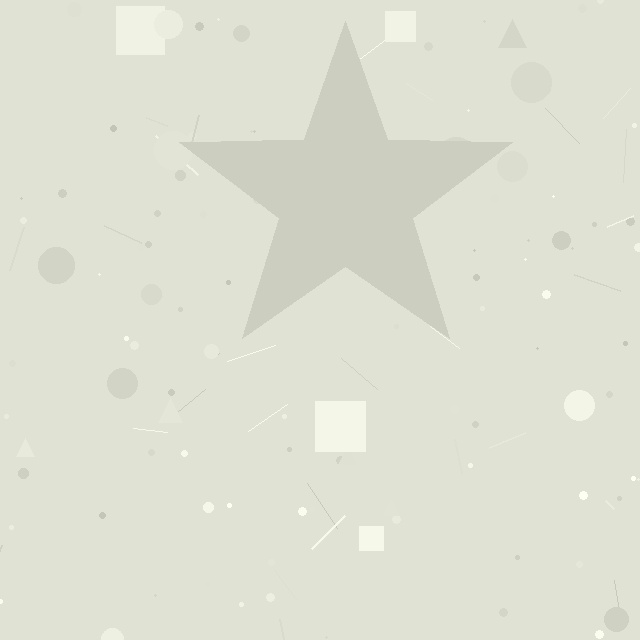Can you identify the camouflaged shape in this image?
The camouflaged shape is a star.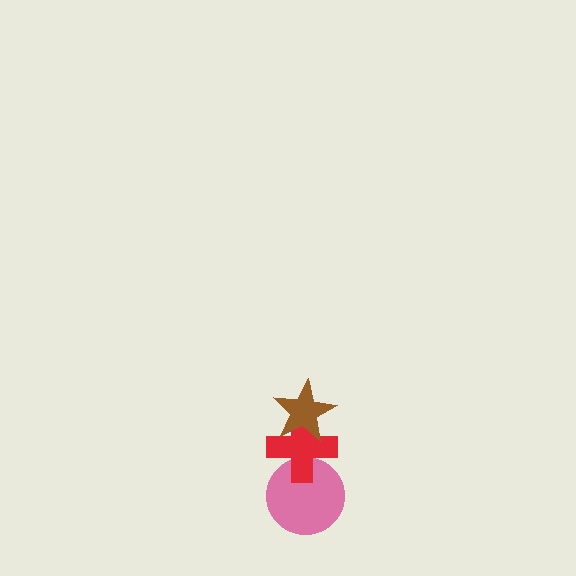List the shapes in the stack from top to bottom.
From top to bottom: the brown star, the red cross, the pink circle.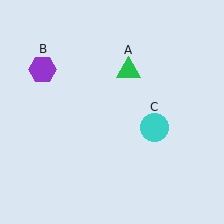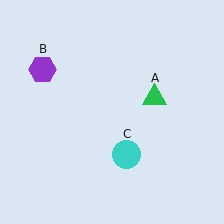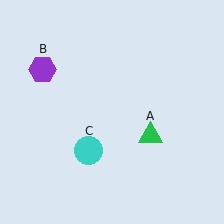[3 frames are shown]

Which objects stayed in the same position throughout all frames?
Purple hexagon (object B) remained stationary.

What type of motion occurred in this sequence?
The green triangle (object A), cyan circle (object C) rotated clockwise around the center of the scene.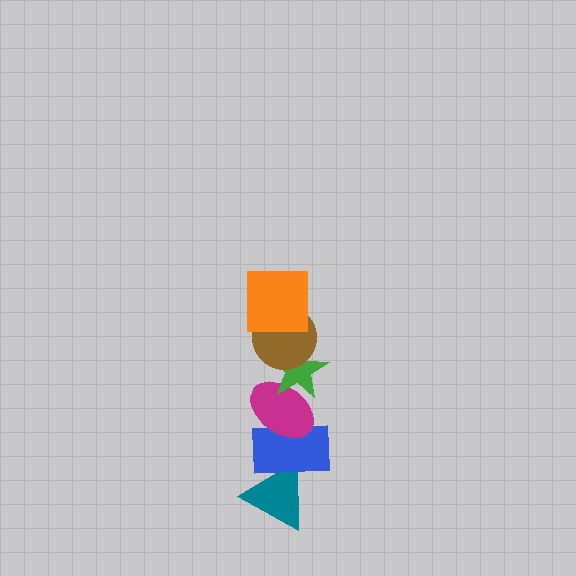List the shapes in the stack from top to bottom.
From top to bottom: the orange square, the brown circle, the green star, the magenta ellipse, the blue rectangle, the teal triangle.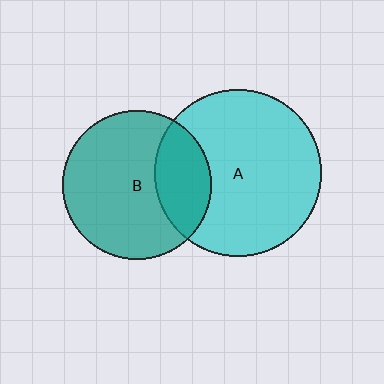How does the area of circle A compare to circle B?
Approximately 1.3 times.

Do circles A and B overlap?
Yes.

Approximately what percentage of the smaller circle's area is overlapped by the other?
Approximately 25%.